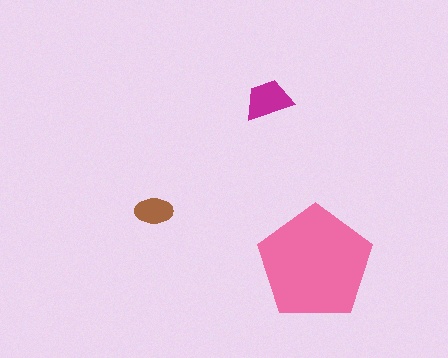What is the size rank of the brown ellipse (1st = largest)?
3rd.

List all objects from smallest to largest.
The brown ellipse, the magenta trapezoid, the pink pentagon.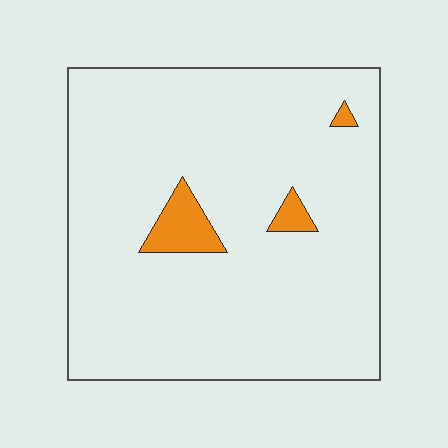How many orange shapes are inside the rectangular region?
3.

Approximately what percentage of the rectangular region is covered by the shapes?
Approximately 5%.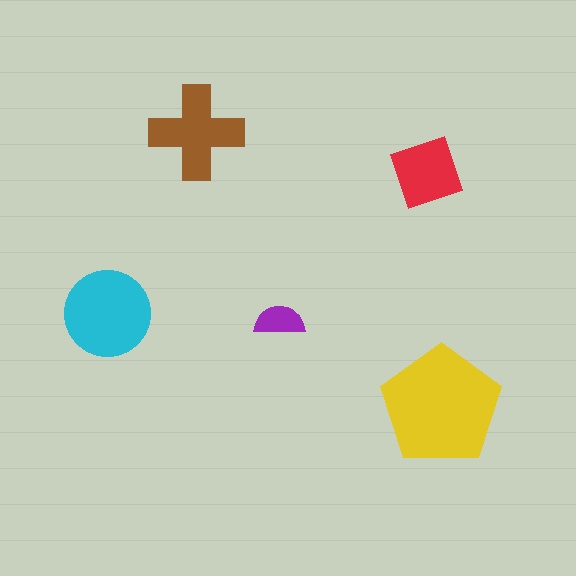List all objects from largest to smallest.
The yellow pentagon, the cyan circle, the brown cross, the red diamond, the purple semicircle.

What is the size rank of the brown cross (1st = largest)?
3rd.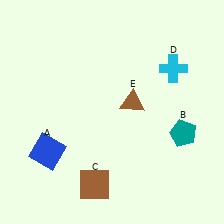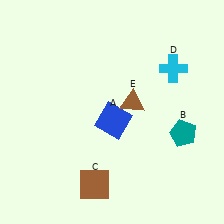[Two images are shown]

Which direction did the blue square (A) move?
The blue square (A) moved right.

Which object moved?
The blue square (A) moved right.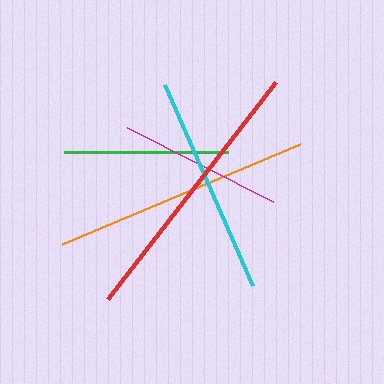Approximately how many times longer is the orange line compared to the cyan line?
The orange line is approximately 1.2 times the length of the cyan line.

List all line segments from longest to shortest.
From longest to shortest: red, orange, cyan, green, magenta.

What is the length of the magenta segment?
The magenta segment is approximately 164 pixels long.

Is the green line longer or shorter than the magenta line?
The green line is longer than the magenta line.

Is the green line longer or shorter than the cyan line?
The cyan line is longer than the green line.